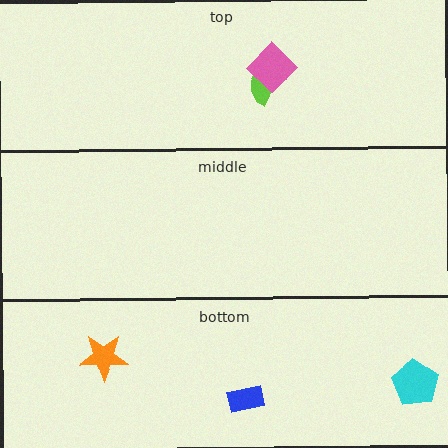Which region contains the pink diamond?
The top region.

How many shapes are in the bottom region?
3.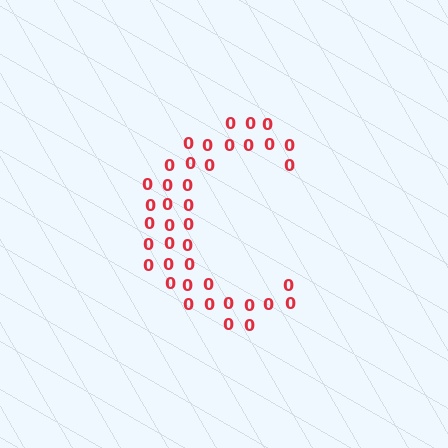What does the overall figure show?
The overall figure shows the letter C.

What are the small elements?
The small elements are digit 0's.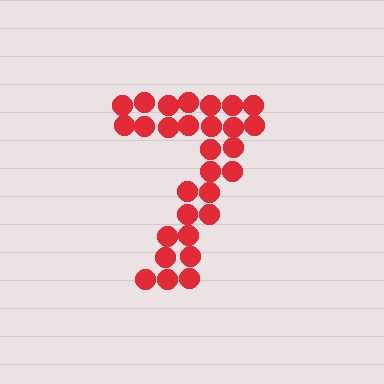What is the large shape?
The large shape is the digit 7.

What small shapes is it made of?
It is made of small circles.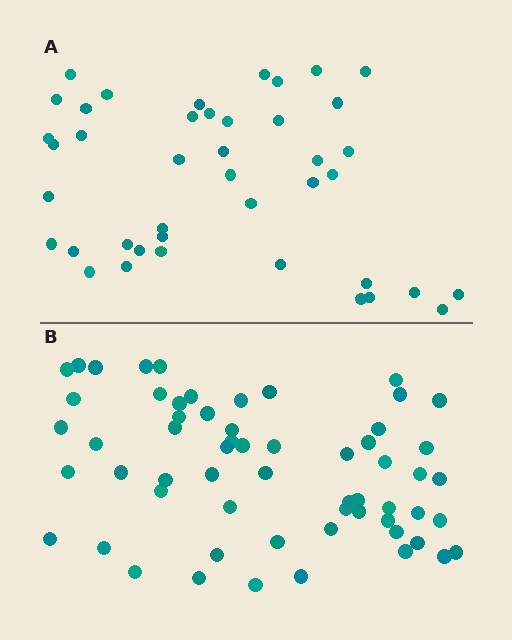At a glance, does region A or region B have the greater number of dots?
Region B (the bottom region) has more dots.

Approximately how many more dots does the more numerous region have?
Region B has approximately 20 more dots than region A.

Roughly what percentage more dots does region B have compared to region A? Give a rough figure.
About 45% more.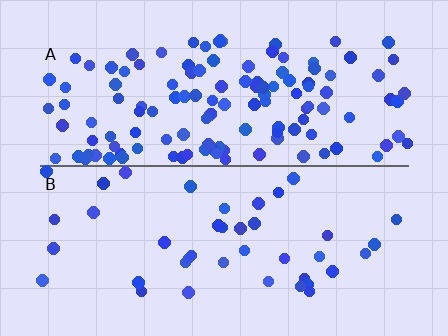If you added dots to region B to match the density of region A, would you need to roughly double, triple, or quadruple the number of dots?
Approximately triple.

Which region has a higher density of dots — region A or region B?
A (the top).